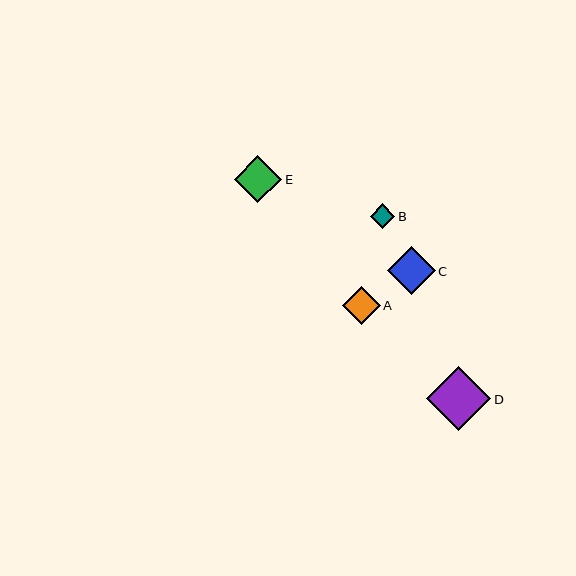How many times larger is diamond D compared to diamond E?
Diamond D is approximately 1.4 times the size of diamond E.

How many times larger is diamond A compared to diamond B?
Diamond A is approximately 1.5 times the size of diamond B.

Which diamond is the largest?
Diamond D is the largest with a size of approximately 64 pixels.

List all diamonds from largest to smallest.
From largest to smallest: D, C, E, A, B.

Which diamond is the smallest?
Diamond B is the smallest with a size of approximately 25 pixels.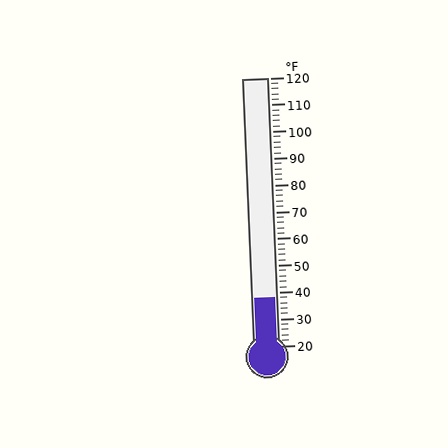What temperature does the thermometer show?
The thermometer shows approximately 38°F.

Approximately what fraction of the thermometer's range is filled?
The thermometer is filled to approximately 20% of its range.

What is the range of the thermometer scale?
The thermometer scale ranges from 20°F to 120°F.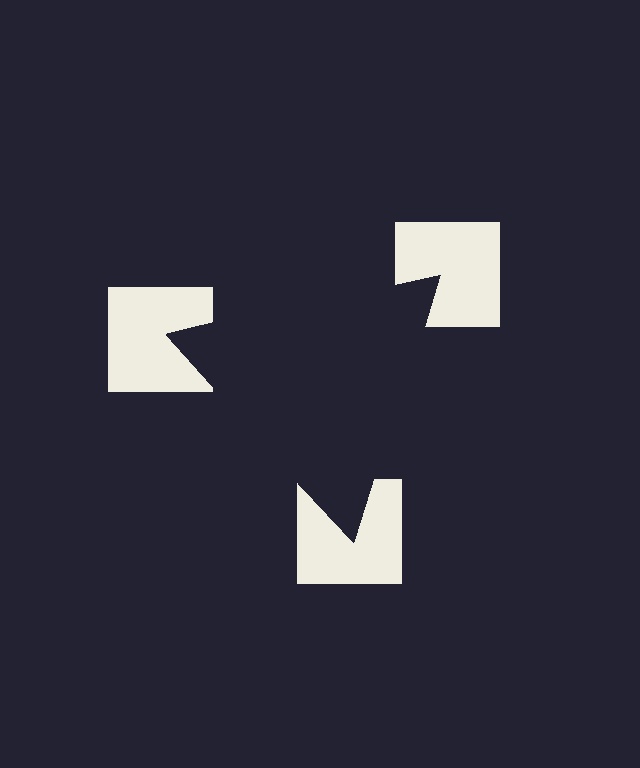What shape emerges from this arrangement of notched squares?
An illusory triangle — its edges are inferred from the aligned wedge cuts in the notched squares, not physically drawn.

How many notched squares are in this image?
There are 3 — one at each vertex of the illusory triangle.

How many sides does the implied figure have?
3 sides.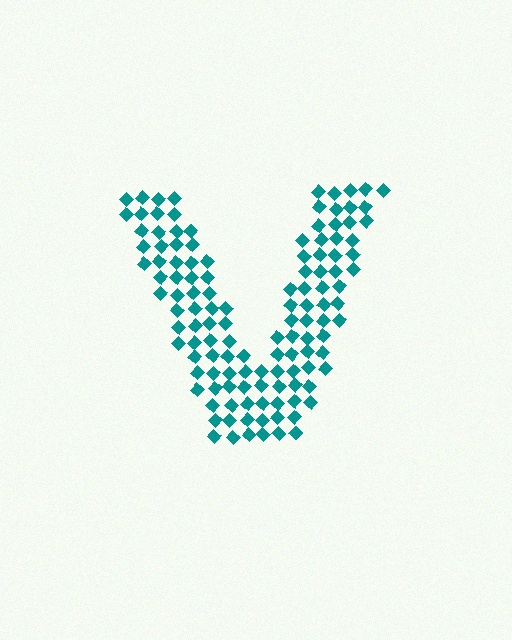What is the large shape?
The large shape is the letter V.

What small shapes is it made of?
It is made of small diamonds.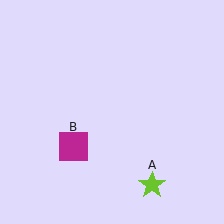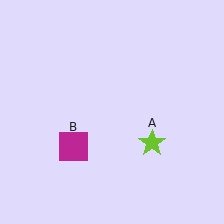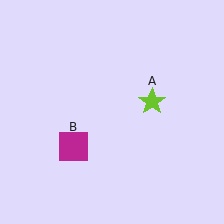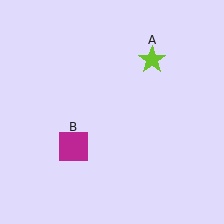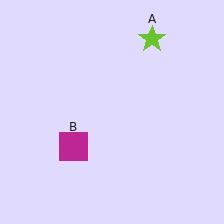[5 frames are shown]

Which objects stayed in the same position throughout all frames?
Magenta square (object B) remained stationary.